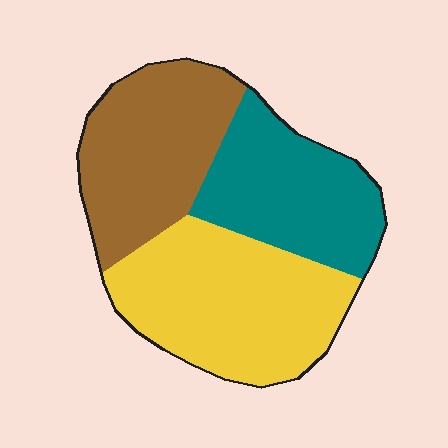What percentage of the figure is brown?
Brown takes up about one third (1/3) of the figure.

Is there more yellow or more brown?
Yellow.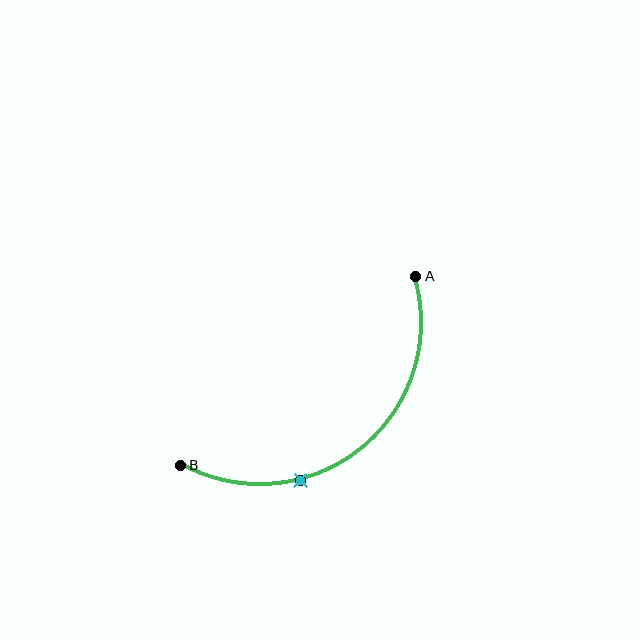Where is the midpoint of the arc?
The arc midpoint is the point on the curve farthest from the straight line joining A and B. It sits below and to the right of that line.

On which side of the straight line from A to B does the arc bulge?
The arc bulges below and to the right of the straight line connecting A and B.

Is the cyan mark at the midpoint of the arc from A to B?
No. The cyan mark lies on the arc but is closer to endpoint B. The arc midpoint would be at the point on the curve equidistant along the arc from both A and B.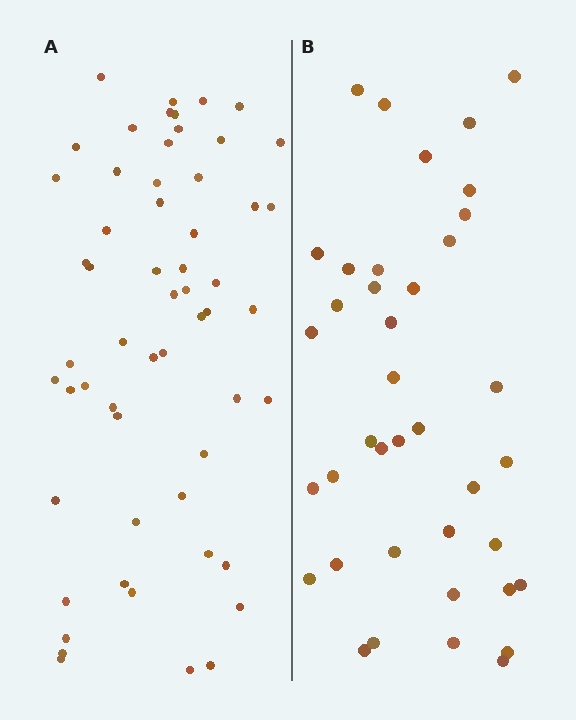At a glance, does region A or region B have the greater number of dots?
Region A (the left region) has more dots.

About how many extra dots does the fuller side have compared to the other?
Region A has approximately 20 more dots than region B.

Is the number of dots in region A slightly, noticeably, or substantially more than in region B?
Region A has substantially more. The ratio is roughly 1.5 to 1.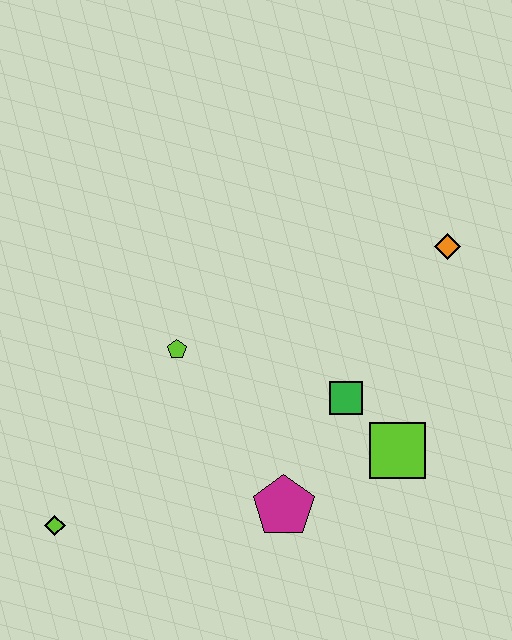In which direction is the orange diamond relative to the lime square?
The orange diamond is above the lime square.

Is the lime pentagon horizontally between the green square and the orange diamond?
No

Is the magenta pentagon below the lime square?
Yes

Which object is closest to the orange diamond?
The green square is closest to the orange diamond.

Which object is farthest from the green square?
The lime diamond is farthest from the green square.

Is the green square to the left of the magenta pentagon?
No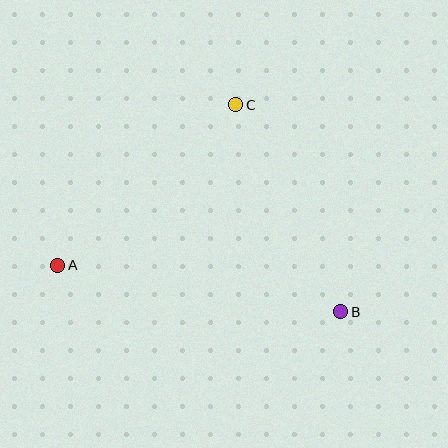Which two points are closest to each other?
Points B and C are closest to each other.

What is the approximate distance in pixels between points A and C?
The distance between A and C is approximately 240 pixels.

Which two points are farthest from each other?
Points A and B are farthest from each other.